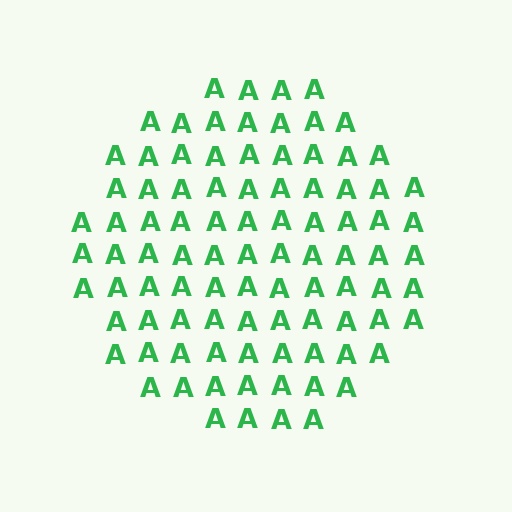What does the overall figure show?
The overall figure shows a circle.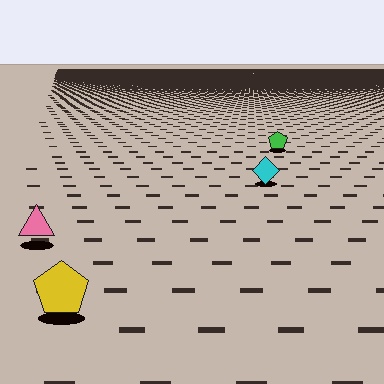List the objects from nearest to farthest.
From nearest to farthest: the yellow pentagon, the pink triangle, the cyan diamond, the green pentagon.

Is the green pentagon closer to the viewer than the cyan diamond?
No. The cyan diamond is closer — you can tell from the texture gradient: the ground texture is coarser near it.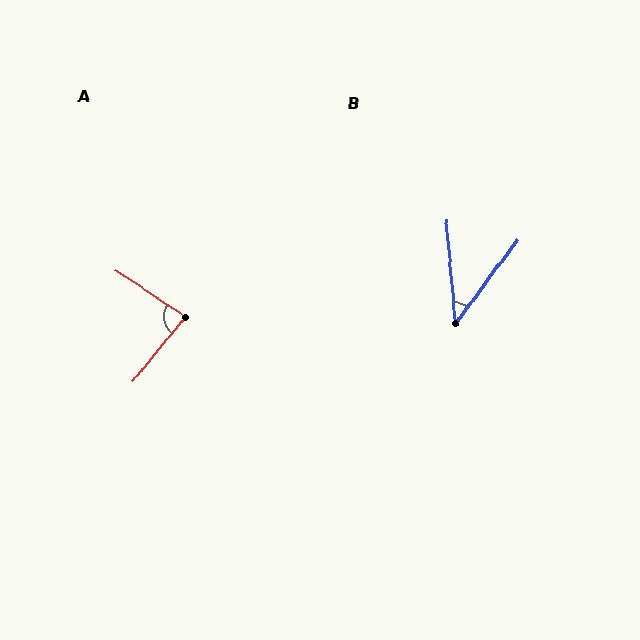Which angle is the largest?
A, at approximately 85 degrees.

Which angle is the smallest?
B, at approximately 41 degrees.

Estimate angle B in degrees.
Approximately 41 degrees.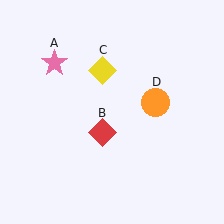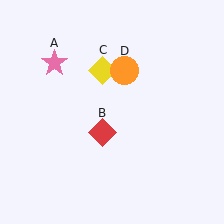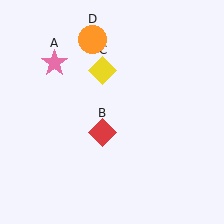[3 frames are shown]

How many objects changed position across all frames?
1 object changed position: orange circle (object D).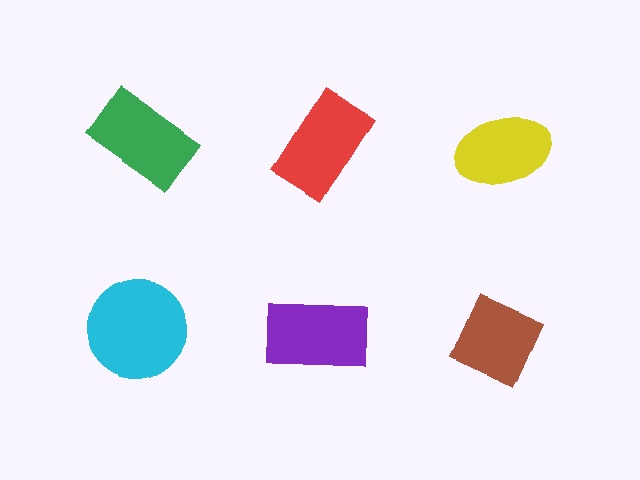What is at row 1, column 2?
A red rectangle.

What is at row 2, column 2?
A purple rectangle.